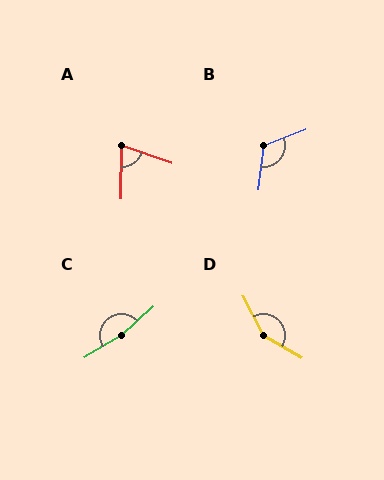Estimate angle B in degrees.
Approximately 119 degrees.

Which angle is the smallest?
A, at approximately 72 degrees.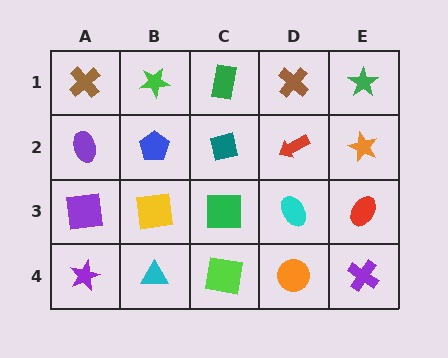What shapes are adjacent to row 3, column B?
A blue pentagon (row 2, column B), a cyan triangle (row 4, column B), a purple square (row 3, column A), a green square (row 3, column C).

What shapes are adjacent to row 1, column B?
A blue pentagon (row 2, column B), a brown cross (row 1, column A), a green rectangle (row 1, column C).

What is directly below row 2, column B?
A yellow square.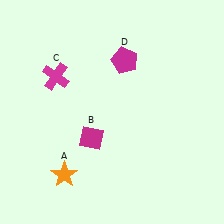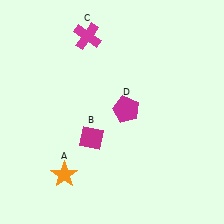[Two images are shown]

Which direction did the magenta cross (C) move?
The magenta cross (C) moved up.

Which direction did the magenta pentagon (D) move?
The magenta pentagon (D) moved down.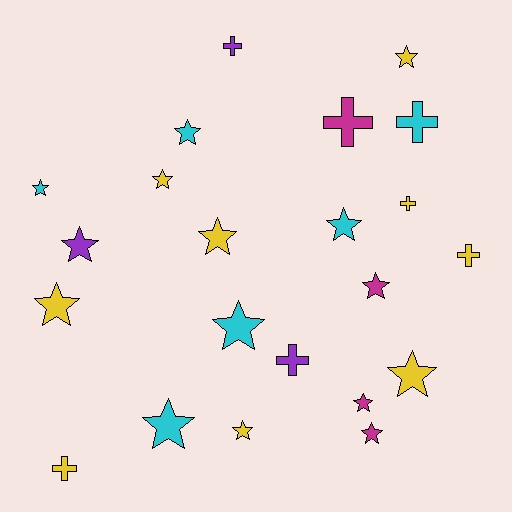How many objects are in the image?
There are 22 objects.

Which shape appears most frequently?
Star, with 15 objects.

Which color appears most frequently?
Yellow, with 9 objects.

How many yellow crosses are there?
There are 3 yellow crosses.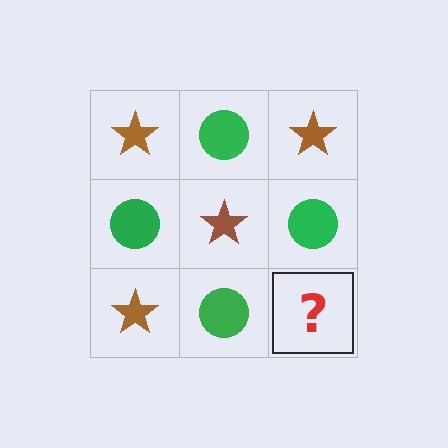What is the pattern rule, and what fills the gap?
The rule is that it alternates brown star and green circle in a checkerboard pattern. The gap should be filled with a brown star.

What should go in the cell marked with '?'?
The missing cell should contain a brown star.